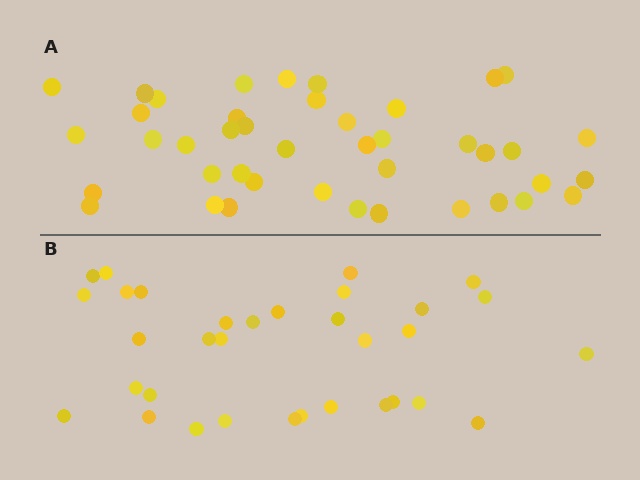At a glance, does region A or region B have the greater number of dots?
Region A (the top region) has more dots.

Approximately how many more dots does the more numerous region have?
Region A has roughly 8 or so more dots than region B.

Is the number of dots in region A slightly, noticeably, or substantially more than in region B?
Region A has noticeably more, but not dramatically so. The ratio is roughly 1.3 to 1.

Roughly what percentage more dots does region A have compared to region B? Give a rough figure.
About 25% more.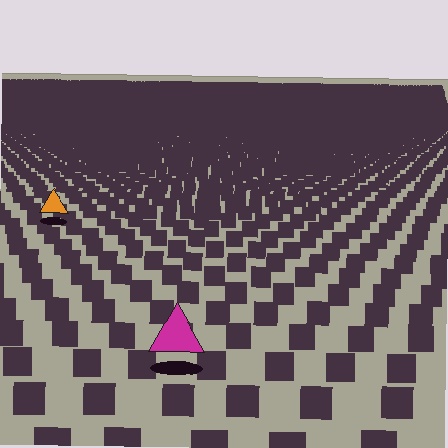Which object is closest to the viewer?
The magenta triangle is closest. The texture marks near it are larger and more spread out.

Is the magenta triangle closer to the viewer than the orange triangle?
Yes. The magenta triangle is closer — you can tell from the texture gradient: the ground texture is coarser near it.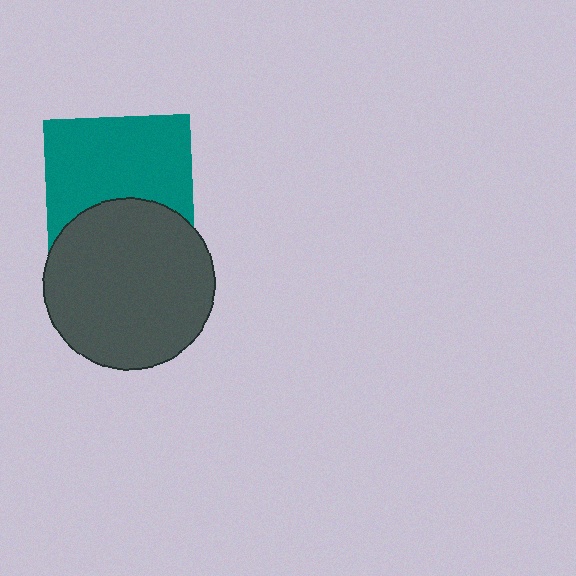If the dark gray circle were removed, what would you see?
You would see the complete teal square.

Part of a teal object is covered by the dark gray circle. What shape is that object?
It is a square.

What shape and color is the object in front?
The object in front is a dark gray circle.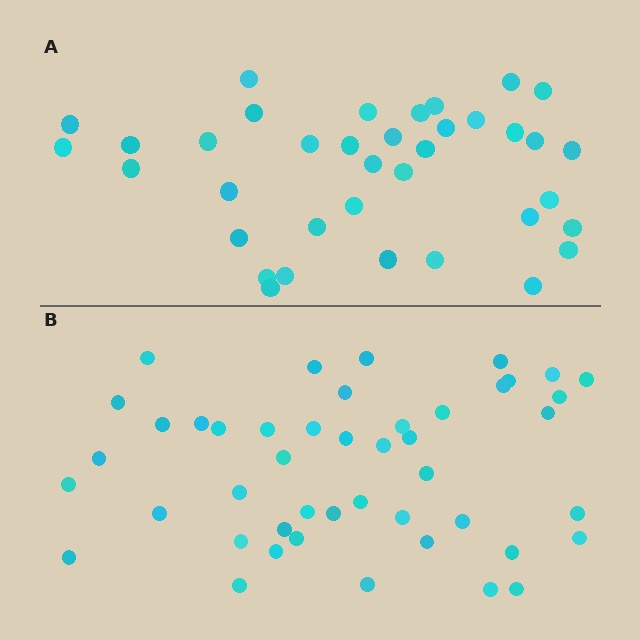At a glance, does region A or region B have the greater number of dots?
Region B (the bottom region) has more dots.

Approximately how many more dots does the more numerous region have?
Region B has roughly 8 or so more dots than region A.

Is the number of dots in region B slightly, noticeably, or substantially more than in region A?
Region B has only slightly more — the two regions are fairly close. The ratio is roughly 1.2 to 1.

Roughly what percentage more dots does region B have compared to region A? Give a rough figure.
About 25% more.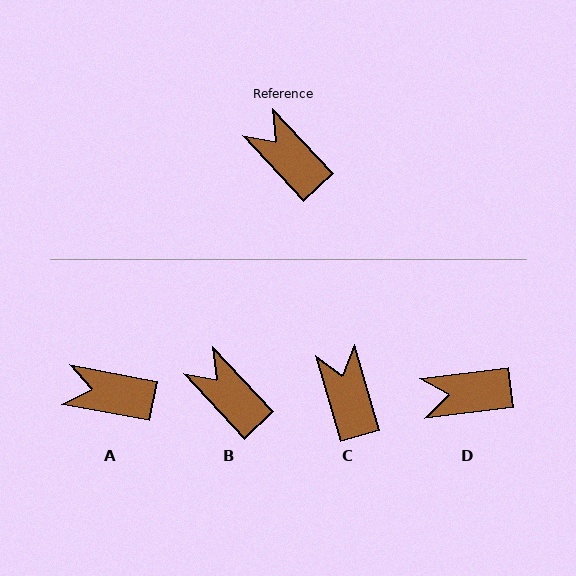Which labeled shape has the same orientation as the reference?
B.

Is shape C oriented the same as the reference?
No, it is off by about 27 degrees.